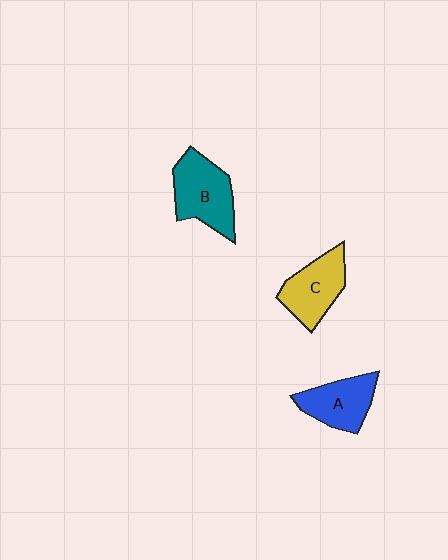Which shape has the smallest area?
Shape A (blue).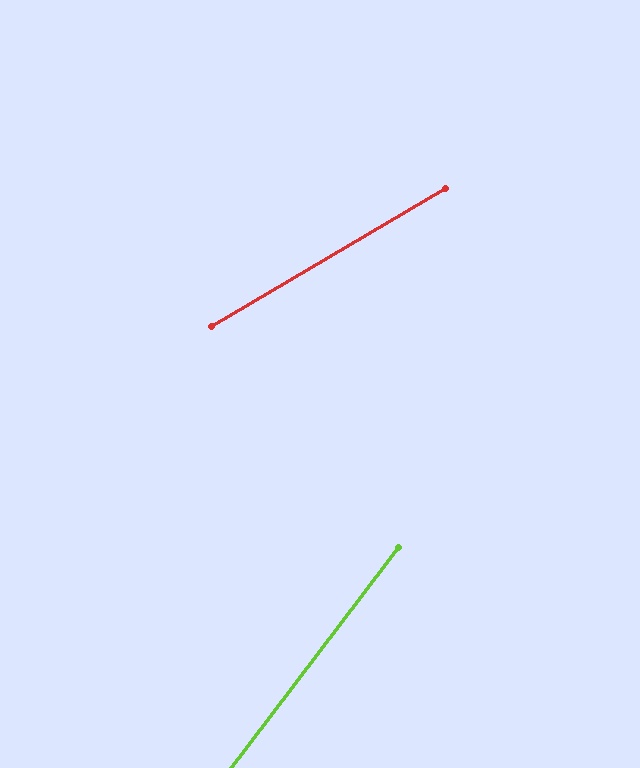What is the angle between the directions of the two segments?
Approximately 22 degrees.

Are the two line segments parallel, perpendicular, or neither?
Neither parallel nor perpendicular — they differ by about 22°.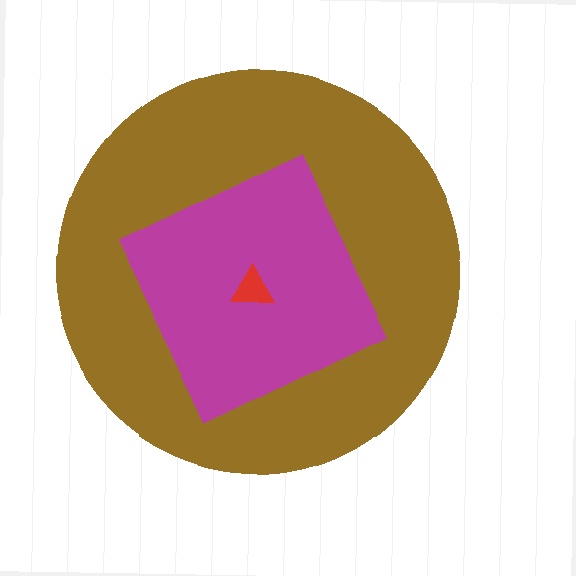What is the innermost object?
The red triangle.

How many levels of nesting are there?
3.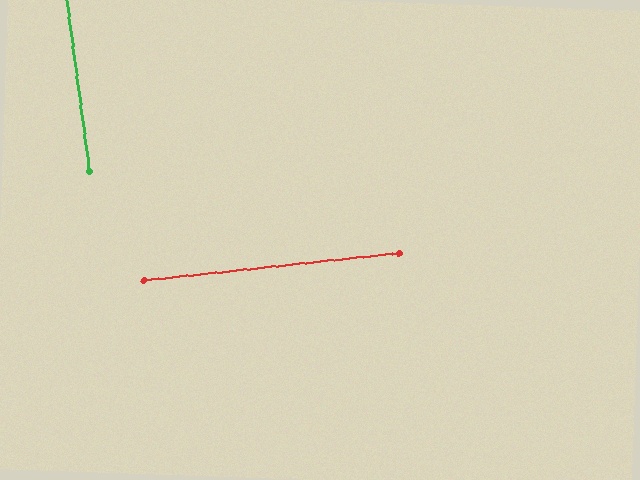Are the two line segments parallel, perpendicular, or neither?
Perpendicular — they meet at approximately 88°.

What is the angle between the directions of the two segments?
Approximately 88 degrees.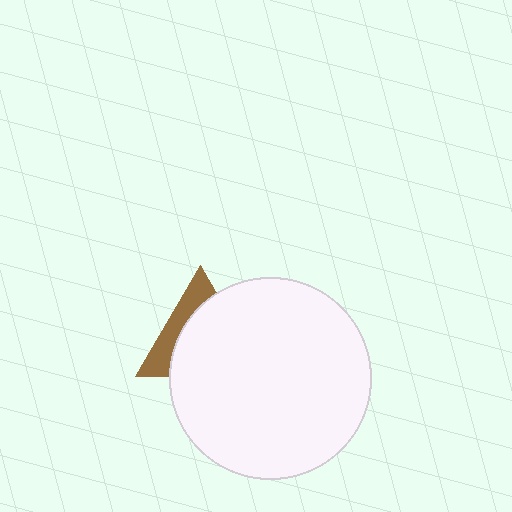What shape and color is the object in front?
The object in front is a white circle.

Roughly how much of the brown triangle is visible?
A small part of it is visible (roughly 34%).